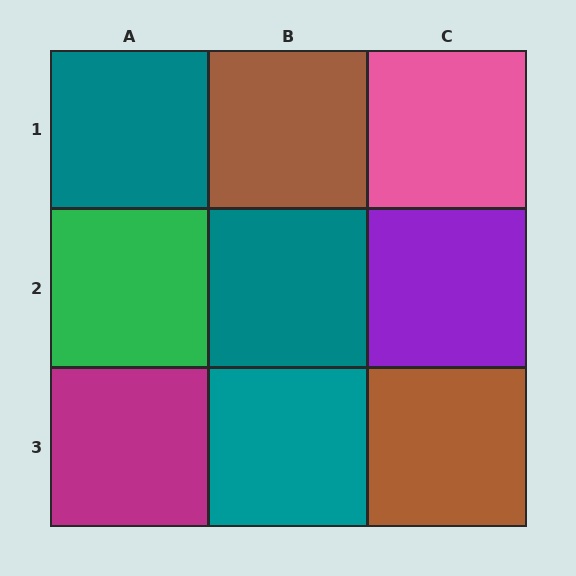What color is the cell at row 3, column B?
Teal.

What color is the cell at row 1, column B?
Brown.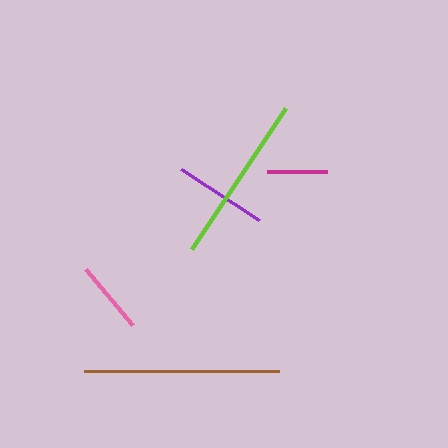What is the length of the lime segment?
The lime segment is approximately 169 pixels long.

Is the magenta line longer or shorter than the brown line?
The brown line is longer than the magenta line.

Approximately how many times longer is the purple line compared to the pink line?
The purple line is approximately 1.3 times the length of the pink line.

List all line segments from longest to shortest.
From longest to shortest: brown, lime, purple, pink, magenta.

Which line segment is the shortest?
The magenta line is the shortest at approximately 60 pixels.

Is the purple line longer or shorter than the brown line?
The brown line is longer than the purple line.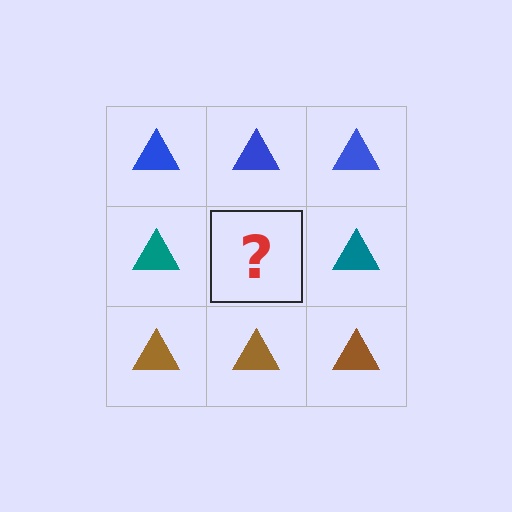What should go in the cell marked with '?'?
The missing cell should contain a teal triangle.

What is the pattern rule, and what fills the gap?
The rule is that each row has a consistent color. The gap should be filled with a teal triangle.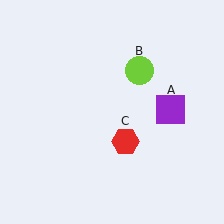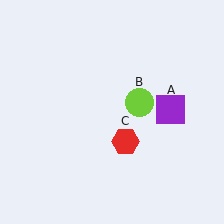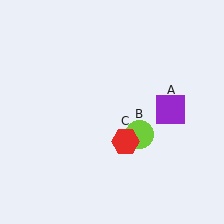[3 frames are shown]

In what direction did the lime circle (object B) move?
The lime circle (object B) moved down.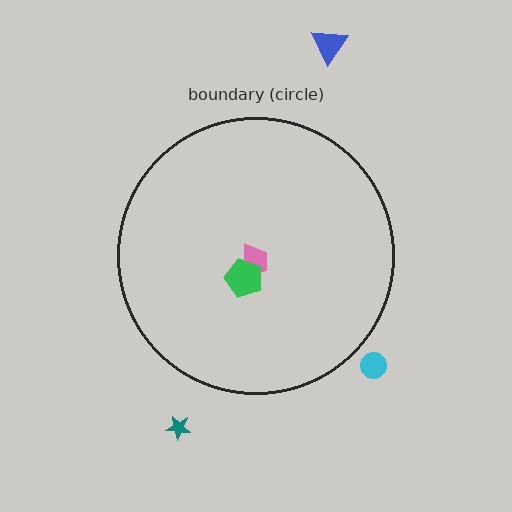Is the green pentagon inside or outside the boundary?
Inside.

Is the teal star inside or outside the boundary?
Outside.